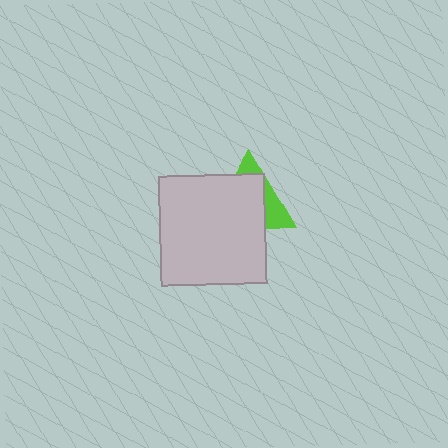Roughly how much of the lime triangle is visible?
A small part of it is visible (roughly 32%).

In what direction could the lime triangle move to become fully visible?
The lime triangle could move toward the upper-right. That would shift it out from behind the light gray rectangle entirely.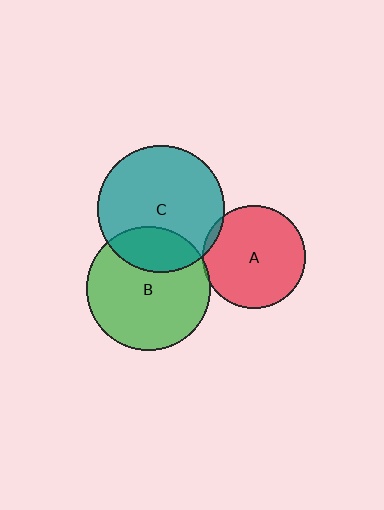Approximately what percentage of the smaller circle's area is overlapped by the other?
Approximately 5%.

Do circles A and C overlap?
Yes.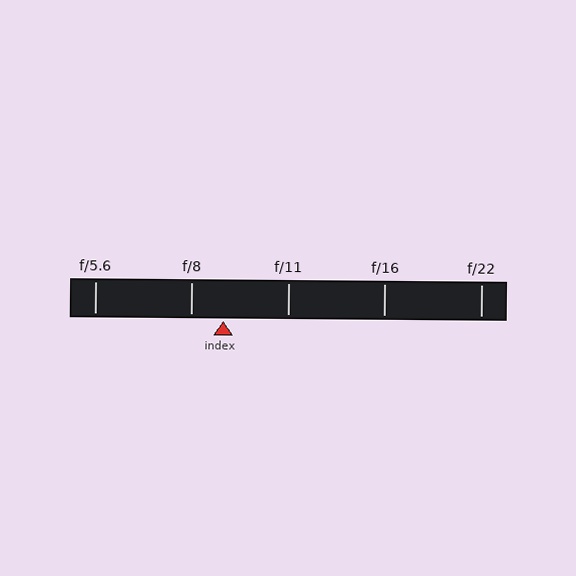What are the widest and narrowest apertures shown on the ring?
The widest aperture shown is f/5.6 and the narrowest is f/22.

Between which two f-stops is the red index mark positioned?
The index mark is between f/8 and f/11.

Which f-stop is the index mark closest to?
The index mark is closest to f/8.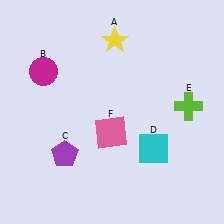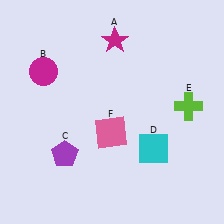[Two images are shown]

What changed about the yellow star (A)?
In Image 1, A is yellow. In Image 2, it changed to magenta.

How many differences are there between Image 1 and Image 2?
There is 1 difference between the two images.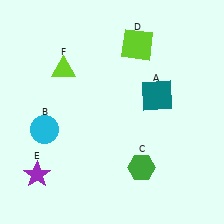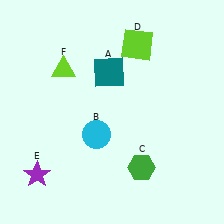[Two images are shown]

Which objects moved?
The objects that moved are: the teal square (A), the cyan circle (B).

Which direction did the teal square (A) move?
The teal square (A) moved left.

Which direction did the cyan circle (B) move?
The cyan circle (B) moved right.